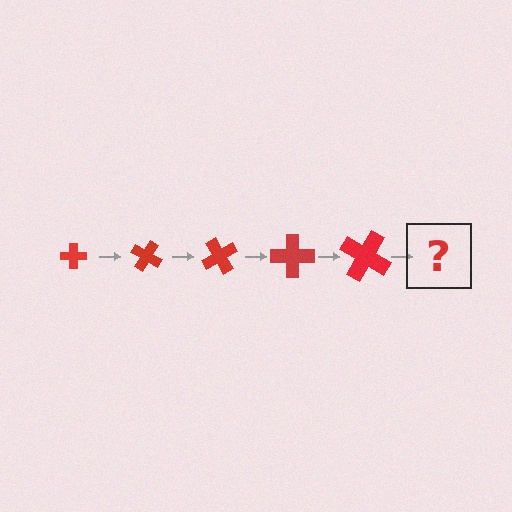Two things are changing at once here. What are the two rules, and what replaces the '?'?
The two rules are that the cross grows larger each step and it rotates 30 degrees each step. The '?' should be a cross, larger than the previous one and rotated 150 degrees from the start.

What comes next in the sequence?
The next element should be a cross, larger than the previous one and rotated 150 degrees from the start.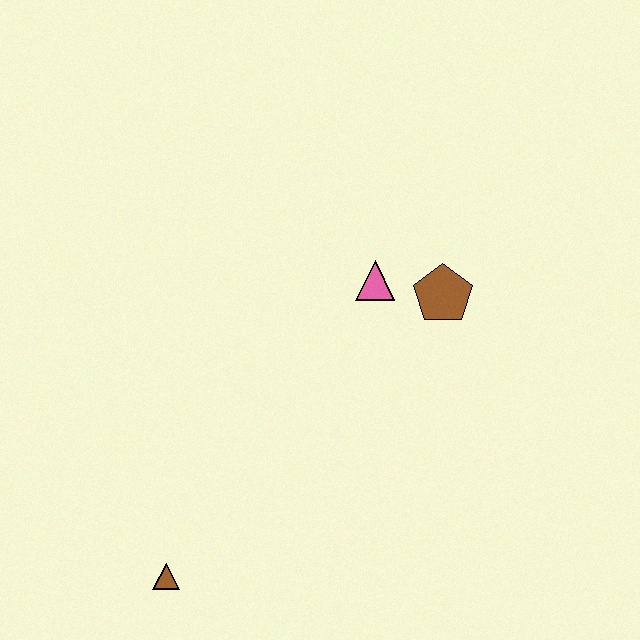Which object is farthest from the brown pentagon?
The brown triangle is farthest from the brown pentagon.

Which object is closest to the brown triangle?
The pink triangle is closest to the brown triangle.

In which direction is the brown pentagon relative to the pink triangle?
The brown pentagon is to the right of the pink triangle.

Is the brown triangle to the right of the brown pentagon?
No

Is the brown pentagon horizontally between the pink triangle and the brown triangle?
No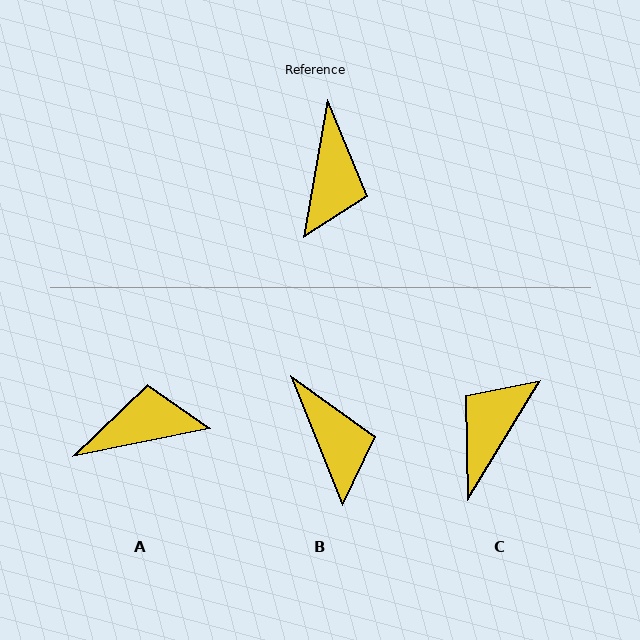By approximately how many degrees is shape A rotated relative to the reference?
Approximately 111 degrees counter-clockwise.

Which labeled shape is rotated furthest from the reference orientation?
C, about 158 degrees away.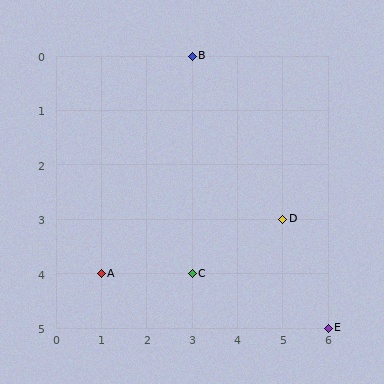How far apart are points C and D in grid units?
Points C and D are 2 columns and 1 row apart (about 2.2 grid units diagonally).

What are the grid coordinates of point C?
Point C is at grid coordinates (3, 4).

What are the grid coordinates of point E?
Point E is at grid coordinates (6, 5).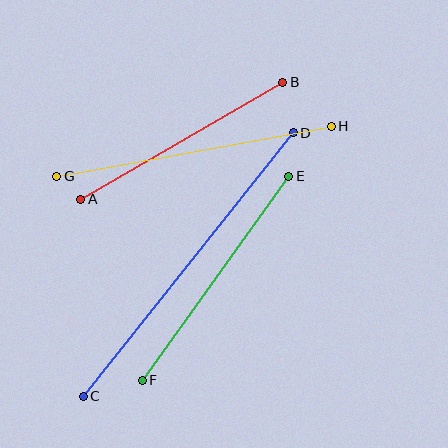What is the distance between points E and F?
The distance is approximately 251 pixels.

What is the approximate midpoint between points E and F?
The midpoint is at approximately (216, 278) pixels.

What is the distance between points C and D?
The distance is approximately 337 pixels.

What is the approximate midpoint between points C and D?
The midpoint is at approximately (188, 264) pixels.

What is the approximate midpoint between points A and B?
The midpoint is at approximately (182, 141) pixels.